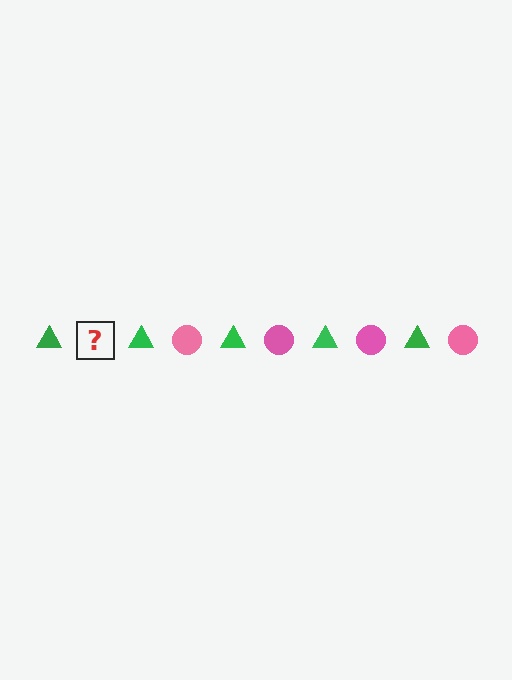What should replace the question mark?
The question mark should be replaced with a pink circle.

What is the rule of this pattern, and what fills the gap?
The rule is that the pattern alternates between green triangle and pink circle. The gap should be filled with a pink circle.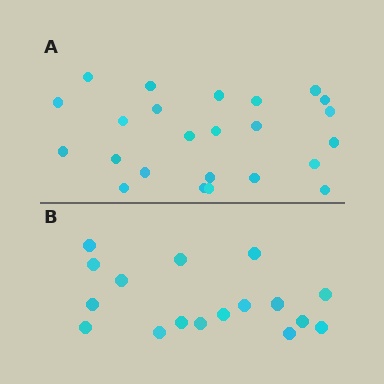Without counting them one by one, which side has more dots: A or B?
Region A (the top region) has more dots.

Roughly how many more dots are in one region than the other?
Region A has roughly 8 or so more dots than region B.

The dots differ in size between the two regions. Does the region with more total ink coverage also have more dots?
No. Region B has more total ink coverage because its dots are larger, but region A actually contains more individual dots. Total area can be misleading — the number of items is what matters here.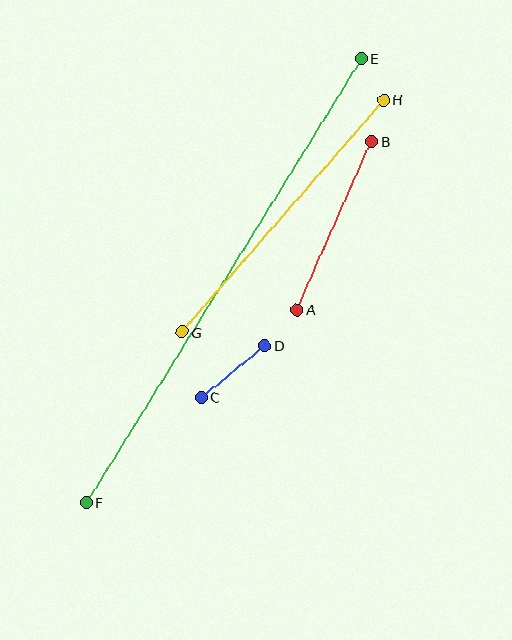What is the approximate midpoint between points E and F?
The midpoint is at approximately (224, 280) pixels.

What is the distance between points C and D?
The distance is approximately 82 pixels.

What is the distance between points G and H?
The distance is approximately 307 pixels.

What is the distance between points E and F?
The distance is approximately 522 pixels.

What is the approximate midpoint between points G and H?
The midpoint is at approximately (283, 216) pixels.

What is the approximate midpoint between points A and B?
The midpoint is at approximately (334, 225) pixels.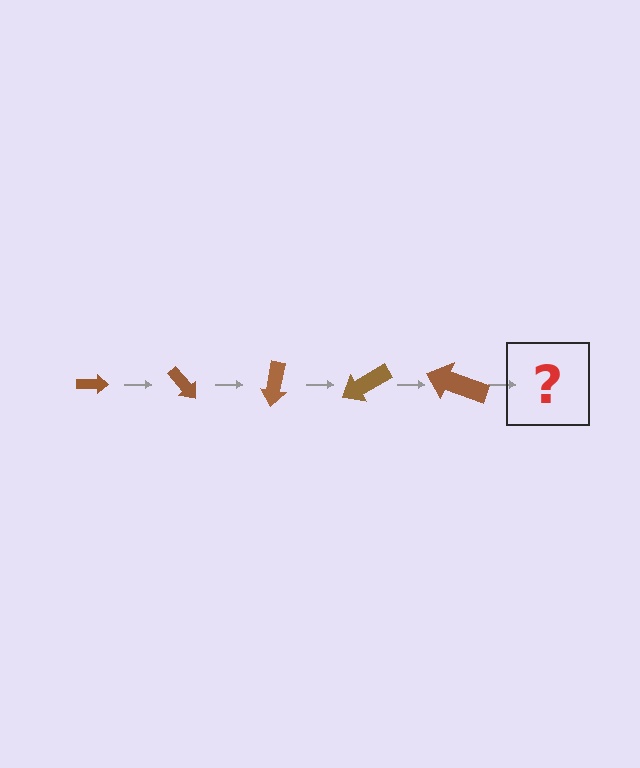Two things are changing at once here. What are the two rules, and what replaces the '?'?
The two rules are that the arrow grows larger each step and it rotates 50 degrees each step. The '?' should be an arrow, larger than the previous one and rotated 250 degrees from the start.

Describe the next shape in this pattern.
It should be an arrow, larger than the previous one and rotated 250 degrees from the start.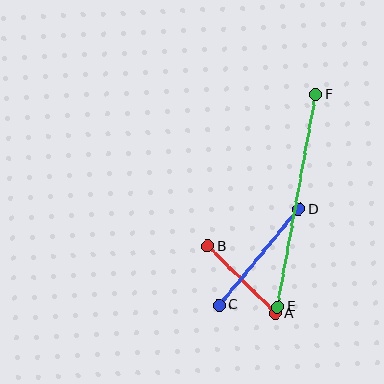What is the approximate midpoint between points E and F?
The midpoint is at approximately (297, 201) pixels.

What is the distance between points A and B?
The distance is approximately 95 pixels.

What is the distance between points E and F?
The distance is approximately 216 pixels.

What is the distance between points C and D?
The distance is approximately 125 pixels.